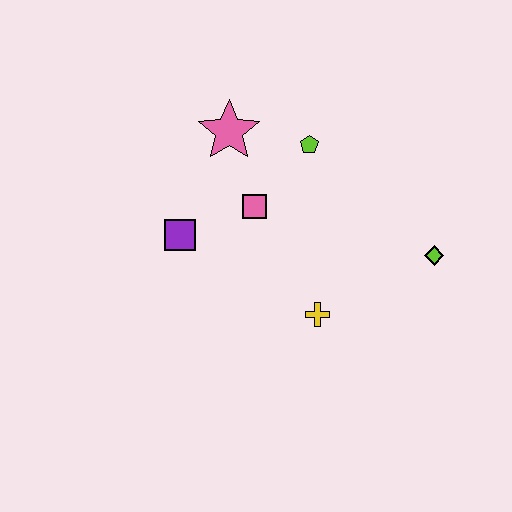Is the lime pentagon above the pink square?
Yes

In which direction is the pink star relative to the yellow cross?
The pink star is above the yellow cross.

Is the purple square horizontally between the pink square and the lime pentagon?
No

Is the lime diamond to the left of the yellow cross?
No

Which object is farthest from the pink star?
The lime diamond is farthest from the pink star.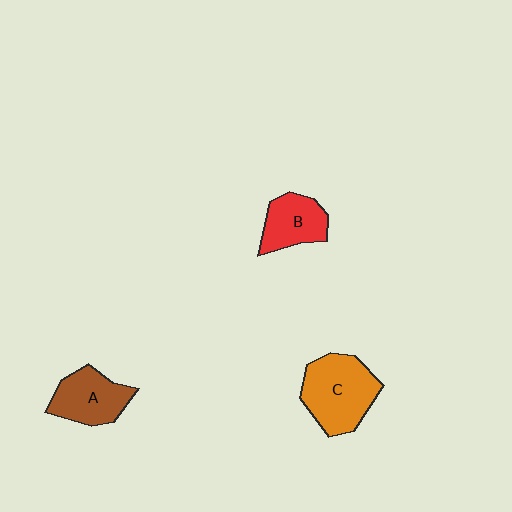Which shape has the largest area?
Shape C (orange).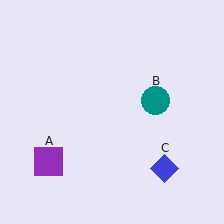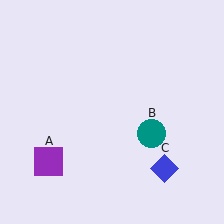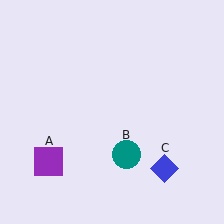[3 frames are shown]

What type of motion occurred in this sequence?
The teal circle (object B) rotated clockwise around the center of the scene.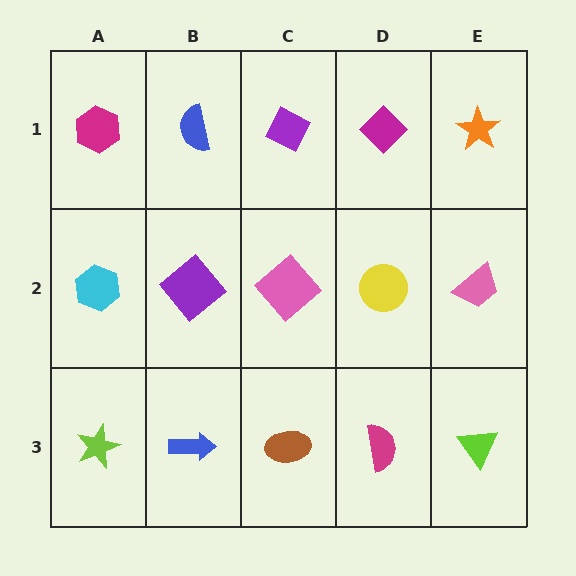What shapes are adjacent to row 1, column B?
A purple diamond (row 2, column B), a magenta hexagon (row 1, column A), a purple diamond (row 1, column C).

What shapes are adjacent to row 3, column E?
A pink trapezoid (row 2, column E), a magenta semicircle (row 3, column D).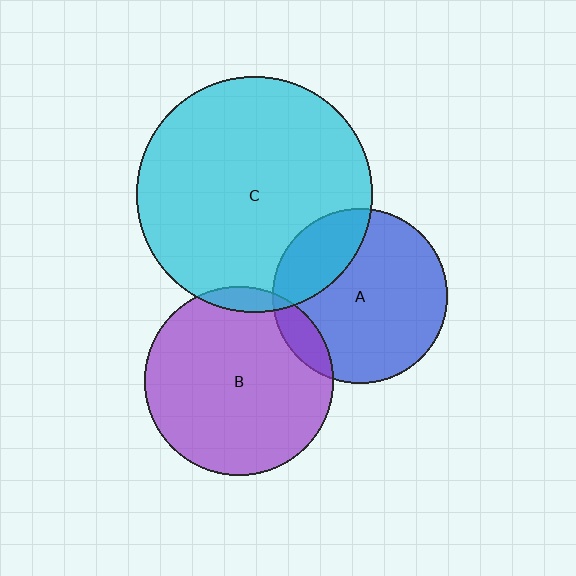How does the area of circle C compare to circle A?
Approximately 1.8 times.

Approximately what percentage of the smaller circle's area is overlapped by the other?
Approximately 25%.